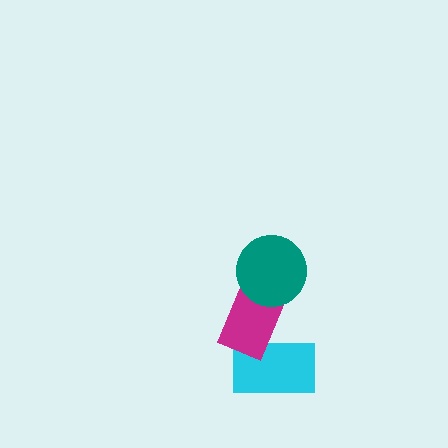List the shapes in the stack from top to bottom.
From top to bottom: the teal circle, the magenta rectangle, the cyan rectangle.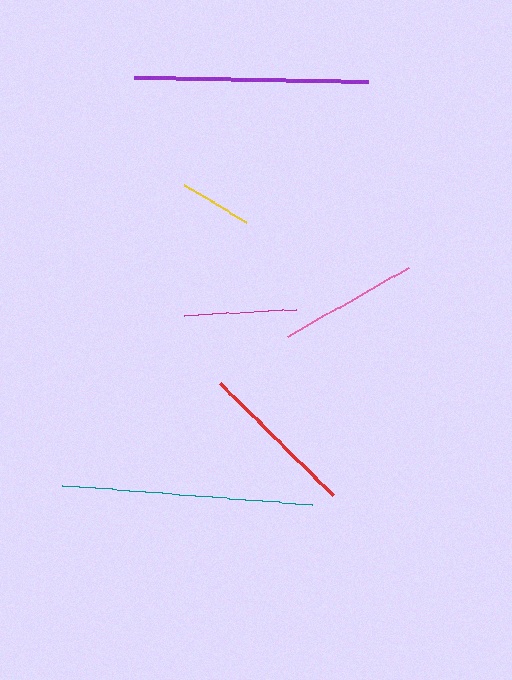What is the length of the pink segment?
The pink segment is approximately 140 pixels long.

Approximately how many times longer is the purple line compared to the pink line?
The purple line is approximately 1.7 times the length of the pink line.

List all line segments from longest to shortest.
From longest to shortest: teal, purple, red, pink, magenta, yellow.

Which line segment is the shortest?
The yellow line is the shortest at approximately 73 pixels.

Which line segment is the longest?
The teal line is the longest at approximately 250 pixels.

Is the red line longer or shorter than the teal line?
The teal line is longer than the red line.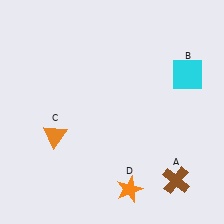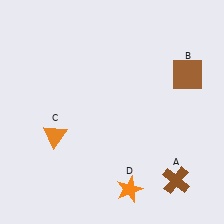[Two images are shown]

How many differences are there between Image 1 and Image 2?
There is 1 difference between the two images.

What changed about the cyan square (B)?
In Image 1, B is cyan. In Image 2, it changed to brown.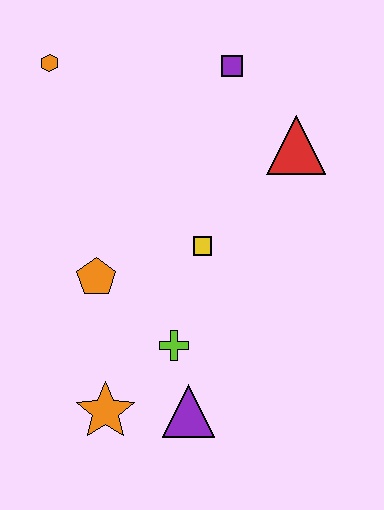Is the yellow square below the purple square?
Yes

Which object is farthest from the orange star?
The purple square is farthest from the orange star.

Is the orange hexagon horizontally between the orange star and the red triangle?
No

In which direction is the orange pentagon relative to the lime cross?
The orange pentagon is to the left of the lime cross.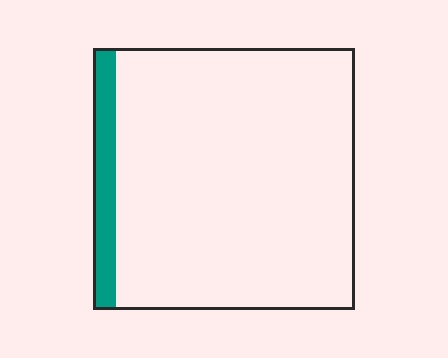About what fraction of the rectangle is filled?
About one tenth (1/10).